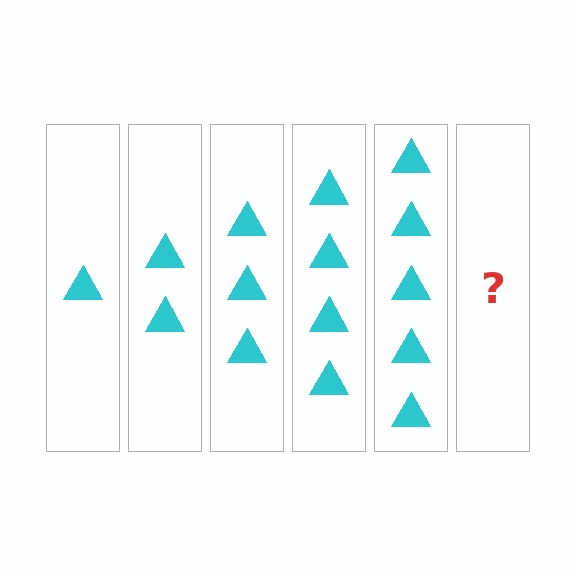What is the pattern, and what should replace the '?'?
The pattern is that each step adds one more triangle. The '?' should be 6 triangles.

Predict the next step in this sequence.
The next step is 6 triangles.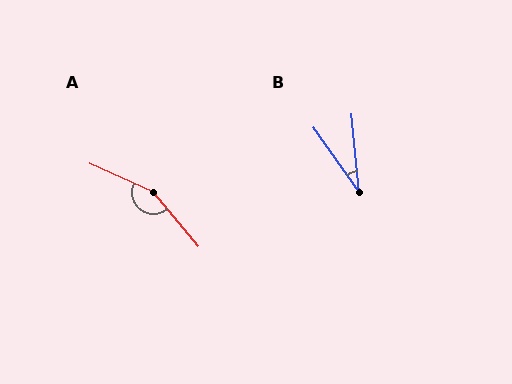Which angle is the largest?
A, at approximately 154 degrees.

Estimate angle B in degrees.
Approximately 29 degrees.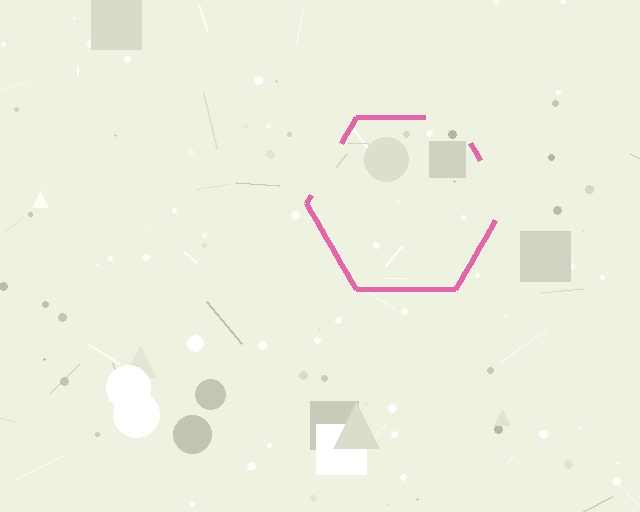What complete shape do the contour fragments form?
The contour fragments form a hexagon.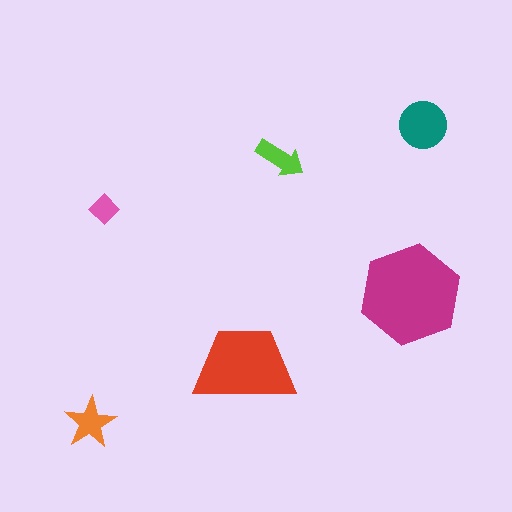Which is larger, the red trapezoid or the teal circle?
The red trapezoid.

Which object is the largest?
The magenta hexagon.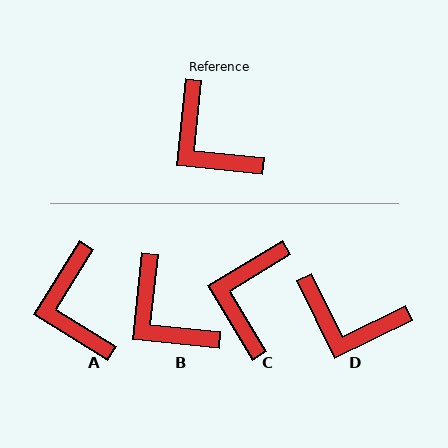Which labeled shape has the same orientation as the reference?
B.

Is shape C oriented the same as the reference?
No, it is off by about 53 degrees.